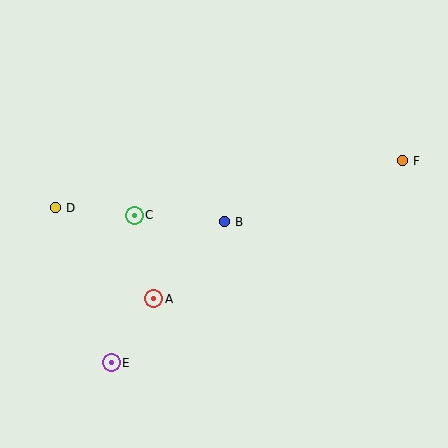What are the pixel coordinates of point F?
Point F is at (402, 161).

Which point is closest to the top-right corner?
Point F is closest to the top-right corner.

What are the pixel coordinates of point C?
Point C is at (134, 215).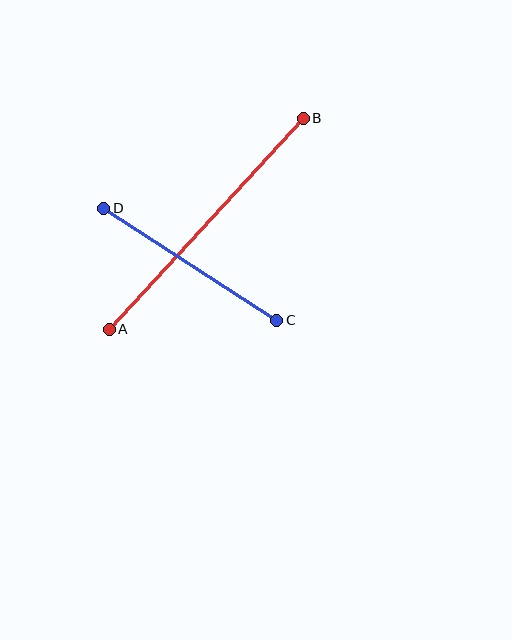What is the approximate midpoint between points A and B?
The midpoint is at approximately (206, 224) pixels.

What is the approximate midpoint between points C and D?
The midpoint is at approximately (190, 264) pixels.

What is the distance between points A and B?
The distance is approximately 287 pixels.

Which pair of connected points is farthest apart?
Points A and B are farthest apart.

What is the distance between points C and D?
The distance is approximately 206 pixels.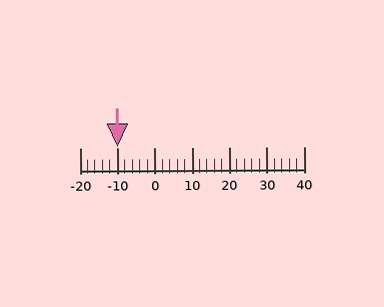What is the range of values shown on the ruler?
The ruler shows values from -20 to 40.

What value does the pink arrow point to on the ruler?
The pink arrow points to approximately -10.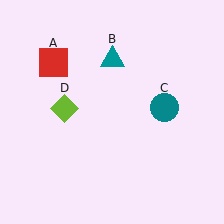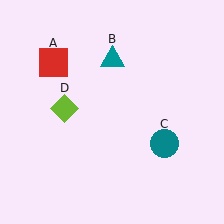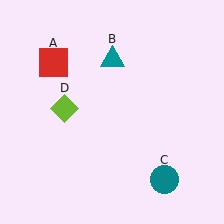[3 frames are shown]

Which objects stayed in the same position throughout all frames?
Red square (object A) and teal triangle (object B) and lime diamond (object D) remained stationary.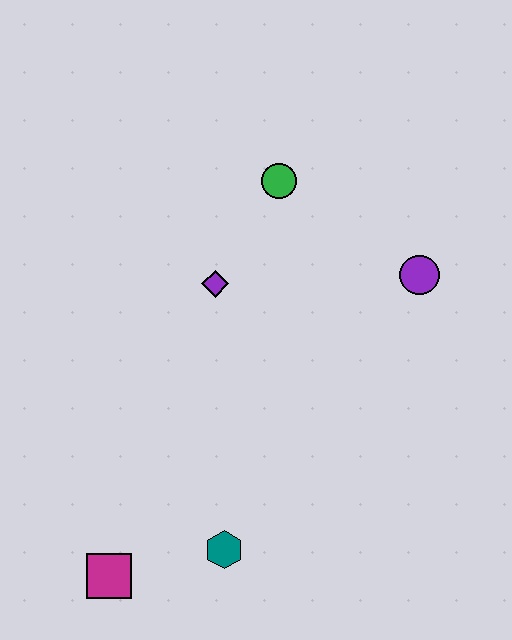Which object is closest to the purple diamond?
The green circle is closest to the purple diamond.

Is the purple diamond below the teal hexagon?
No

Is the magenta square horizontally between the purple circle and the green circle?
No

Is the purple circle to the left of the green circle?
No